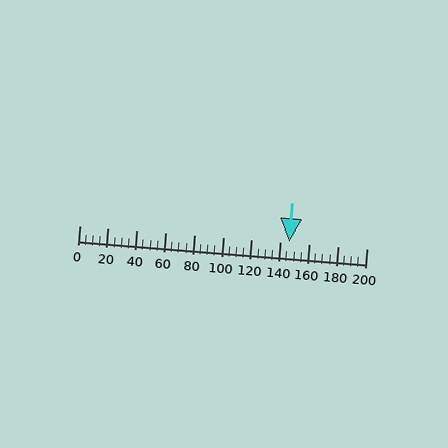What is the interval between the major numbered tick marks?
The major tick marks are spaced 20 units apart.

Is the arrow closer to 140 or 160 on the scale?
The arrow is closer to 140.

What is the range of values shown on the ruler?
The ruler shows values from 0 to 200.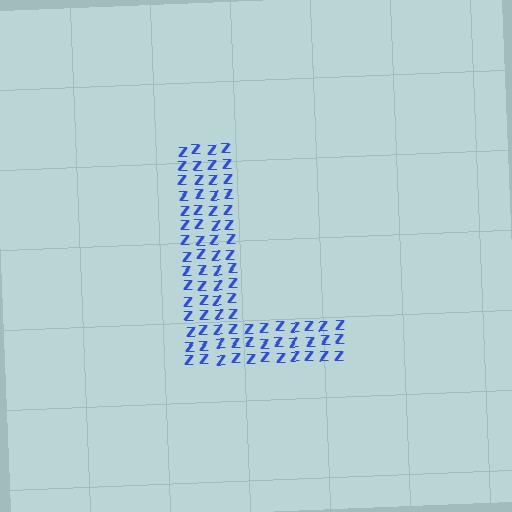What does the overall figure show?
The overall figure shows the letter L.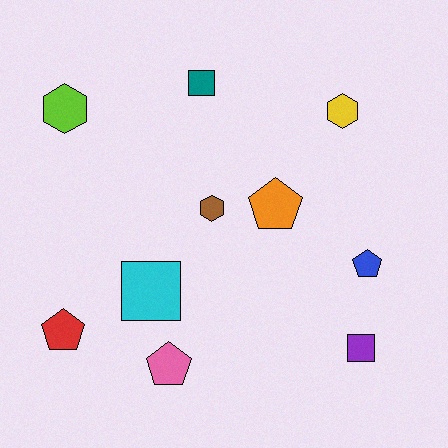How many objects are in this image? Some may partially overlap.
There are 10 objects.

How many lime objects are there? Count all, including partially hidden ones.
There is 1 lime object.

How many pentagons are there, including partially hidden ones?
There are 4 pentagons.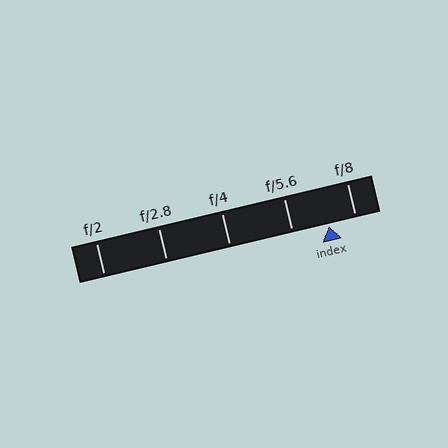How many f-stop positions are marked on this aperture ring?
There are 5 f-stop positions marked.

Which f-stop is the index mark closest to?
The index mark is closest to f/8.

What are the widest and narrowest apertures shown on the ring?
The widest aperture shown is f/2 and the narrowest is f/8.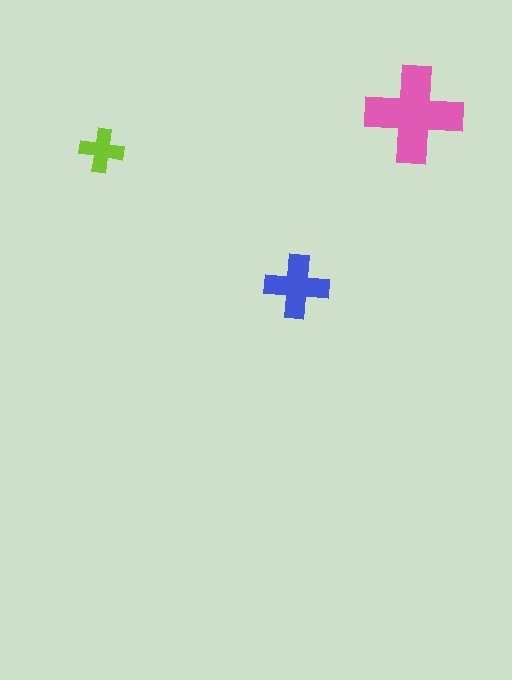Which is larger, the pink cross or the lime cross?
The pink one.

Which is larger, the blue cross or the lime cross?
The blue one.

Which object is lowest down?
The blue cross is bottommost.